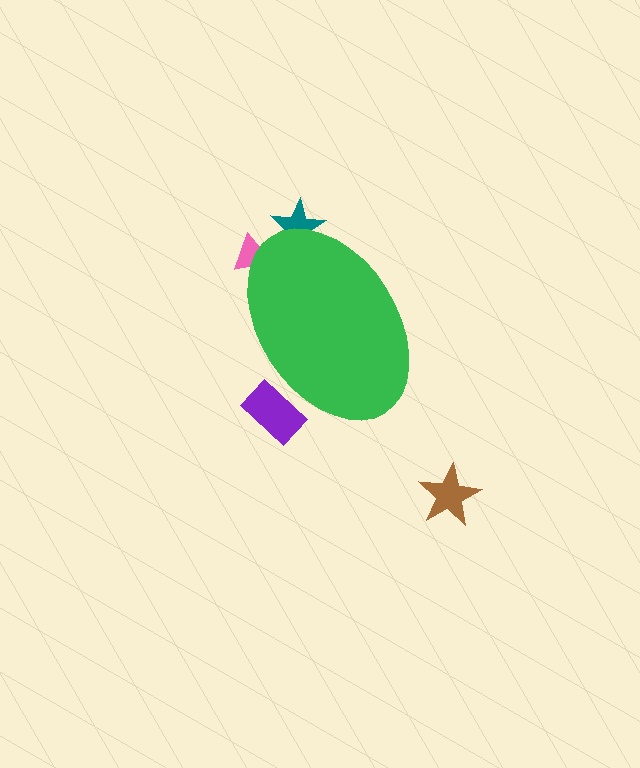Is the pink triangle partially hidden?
Yes, the pink triangle is partially hidden behind the green ellipse.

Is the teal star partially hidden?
Yes, the teal star is partially hidden behind the green ellipse.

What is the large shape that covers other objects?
A green ellipse.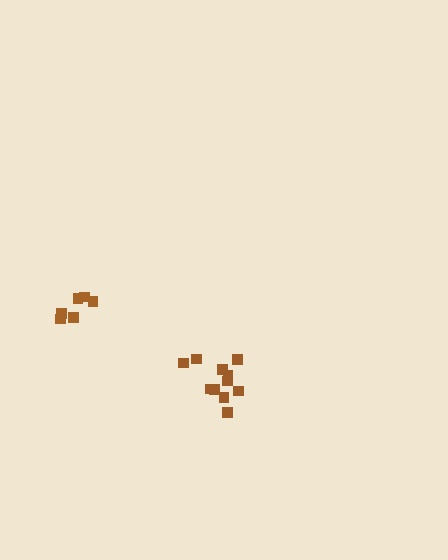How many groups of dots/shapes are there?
There are 2 groups.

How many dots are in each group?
Group 1: 11 dots, Group 2: 7 dots (18 total).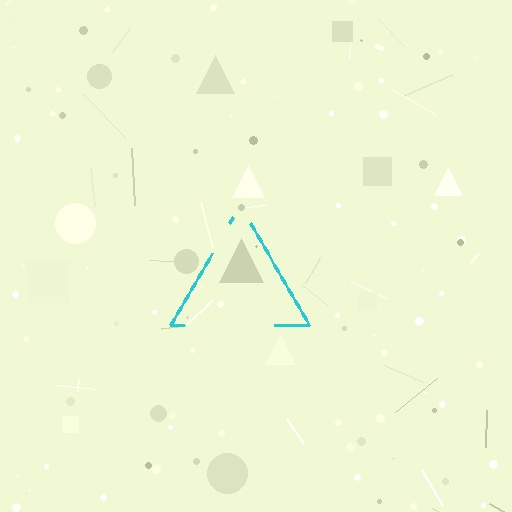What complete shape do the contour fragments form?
The contour fragments form a triangle.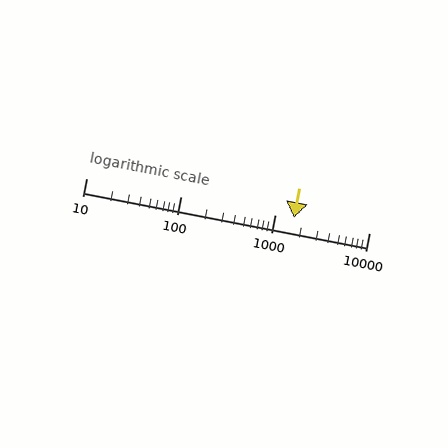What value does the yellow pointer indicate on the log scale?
The pointer indicates approximately 1600.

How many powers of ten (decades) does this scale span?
The scale spans 3 decades, from 10 to 10000.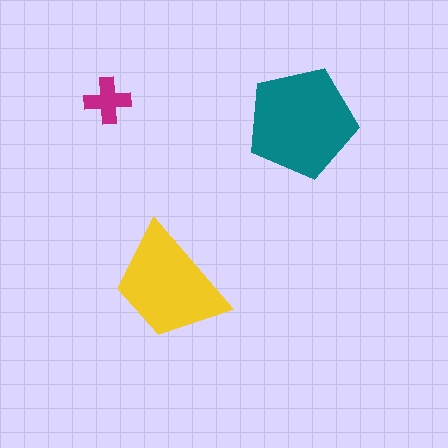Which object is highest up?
The magenta cross is topmost.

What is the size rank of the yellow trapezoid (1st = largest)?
2nd.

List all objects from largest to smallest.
The teal pentagon, the yellow trapezoid, the magenta cross.